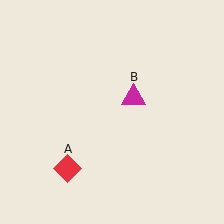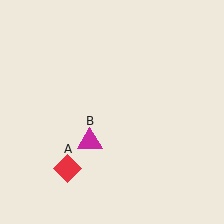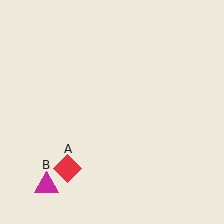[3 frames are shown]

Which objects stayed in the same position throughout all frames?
Red diamond (object A) remained stationary.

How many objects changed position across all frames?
1 object changed position: magenta triangle (object B).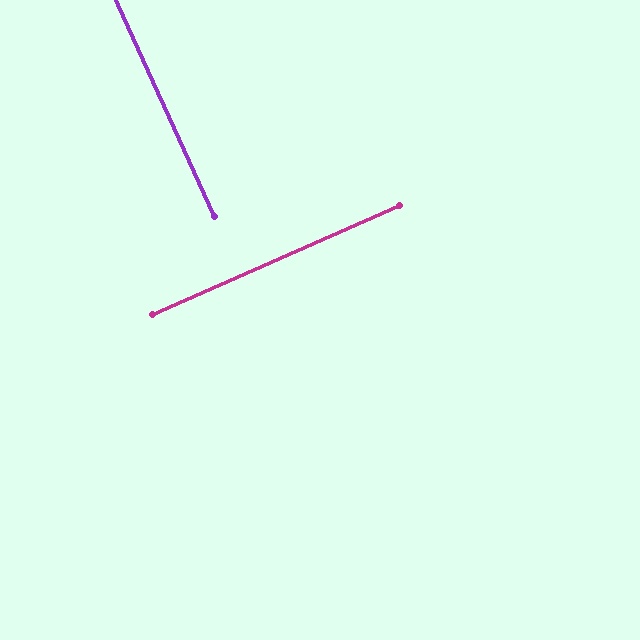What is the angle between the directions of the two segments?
Approximately 89 degrees.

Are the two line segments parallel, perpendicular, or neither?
Perpendicular — they meet at approximately 89°.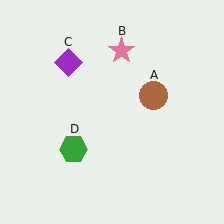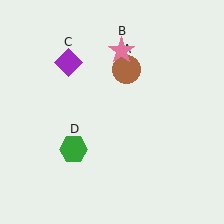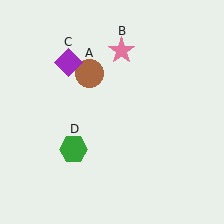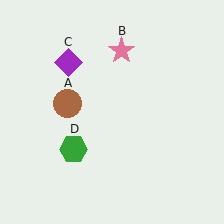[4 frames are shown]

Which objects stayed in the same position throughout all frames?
Pink star (object B) and purple diamond (object C) and green hexagon (object D) remained stationary.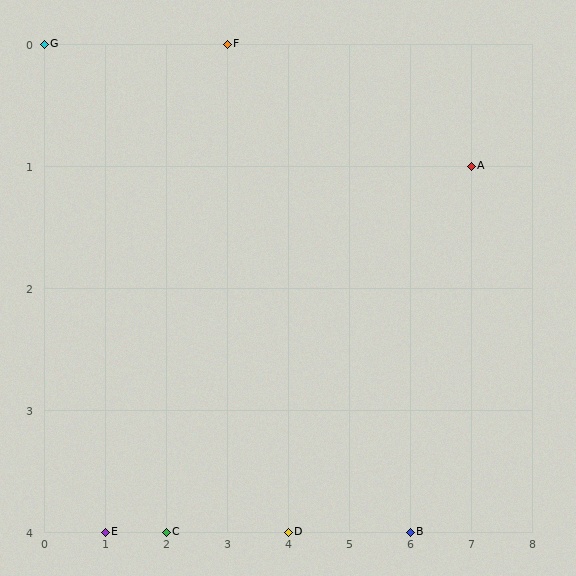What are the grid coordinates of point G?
Point G is at grid coordinates (0, 0).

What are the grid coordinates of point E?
Point E is at grid coordinates (1, 4).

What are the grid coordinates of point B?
Point B is at grid coordinates (6, 4).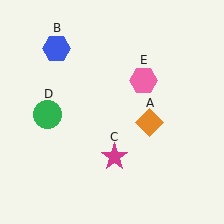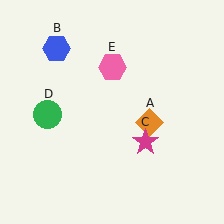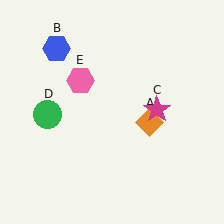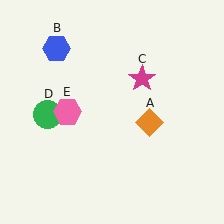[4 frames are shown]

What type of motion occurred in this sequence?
The magenta star (object C), pink hexagon (object E) rotated counterclockwise around the center of the scene.